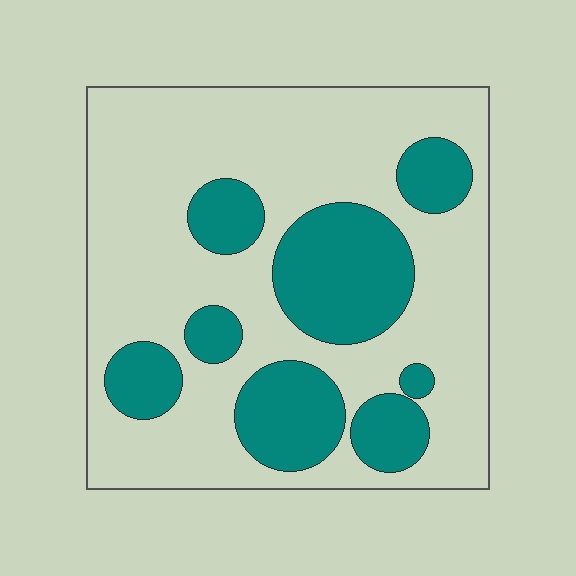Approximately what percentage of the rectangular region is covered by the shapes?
Approximately 30%.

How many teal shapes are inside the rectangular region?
8.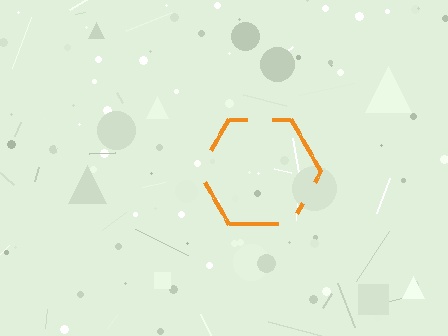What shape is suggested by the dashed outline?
The dashed outline suggests a hexagon.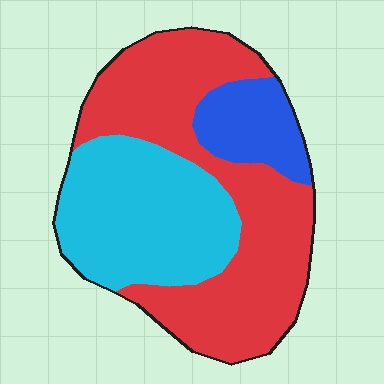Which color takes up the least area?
Blue, at roughly 15%.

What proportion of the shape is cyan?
Cyan covers around 35% of the shape.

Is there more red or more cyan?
Red.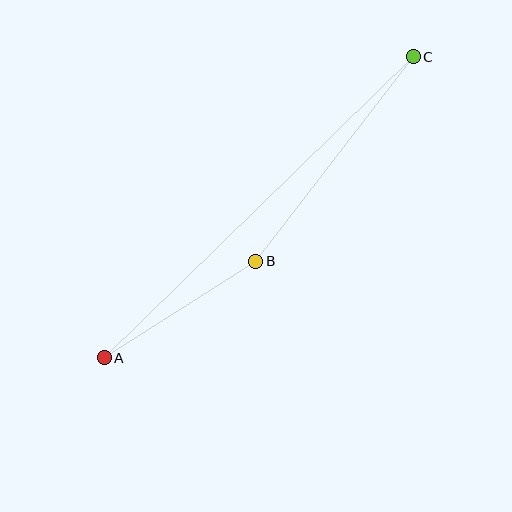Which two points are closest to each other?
Points A and B are closest to each other.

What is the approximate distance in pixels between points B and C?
The distance between B and C is approximately 258 pixels.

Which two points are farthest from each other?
Points A and C are farthest from each other.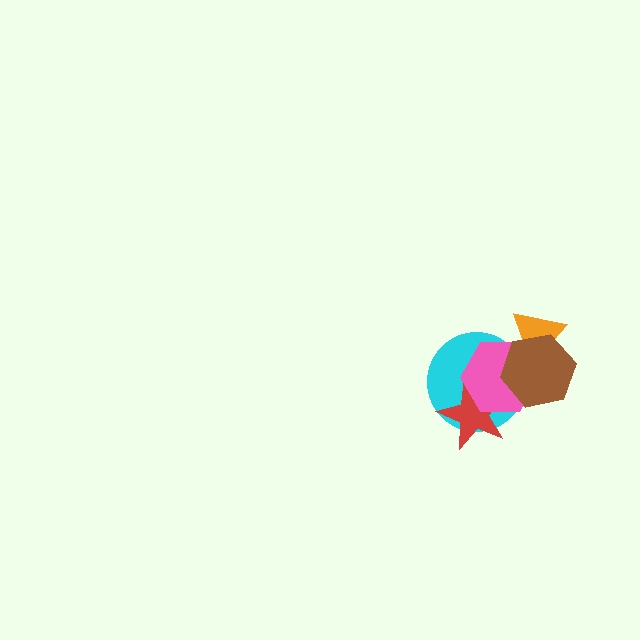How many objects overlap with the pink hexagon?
4 objects overlap with the pink hexagon.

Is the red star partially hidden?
Yes, it is partially covered by another shape.